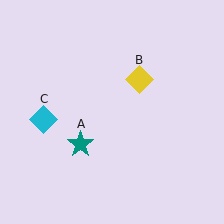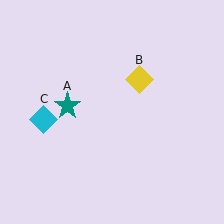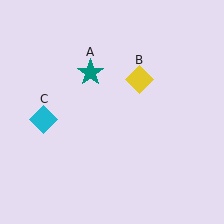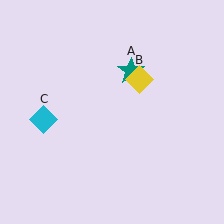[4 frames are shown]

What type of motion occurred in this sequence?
The teal star (object A) rotated clockwise around the center of the scene.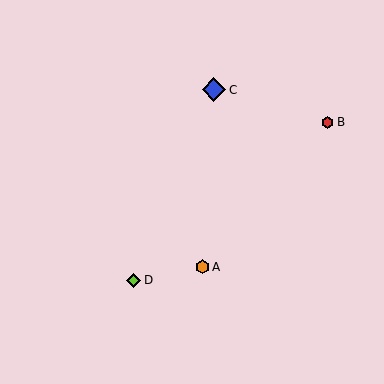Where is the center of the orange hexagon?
The center of the orange hexagon is at (203, 267).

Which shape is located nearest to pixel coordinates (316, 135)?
The red hexagon (labeled B) at (328, 122) is nearest to that location.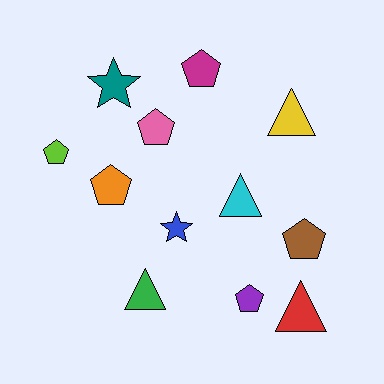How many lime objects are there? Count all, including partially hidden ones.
There is 1 lime object.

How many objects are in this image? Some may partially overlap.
There are 12 objects.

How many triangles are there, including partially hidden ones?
There are 4 triangles.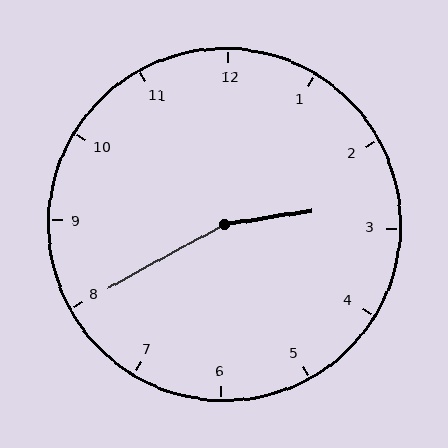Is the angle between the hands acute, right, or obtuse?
It is obtuse.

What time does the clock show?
2:40.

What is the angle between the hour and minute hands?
Approximately 160 degrees.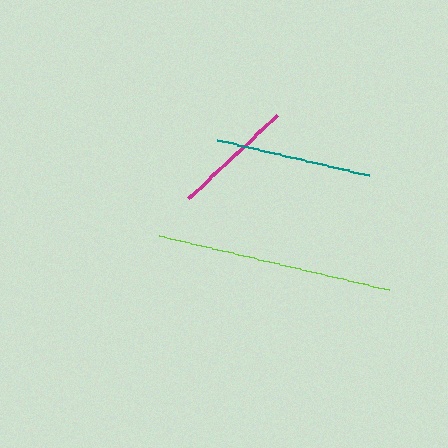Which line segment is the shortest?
The magenta line is the shortest at approximately 122 pixels.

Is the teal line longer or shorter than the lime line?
The lime line is longer than the teal line.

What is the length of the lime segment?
The lime segment is approximately 236 pixels long.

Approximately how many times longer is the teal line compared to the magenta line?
The teal line is approximately 1.3 times the length of the magenta line.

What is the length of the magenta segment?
The magenta segment is approximately 122 pixels long.